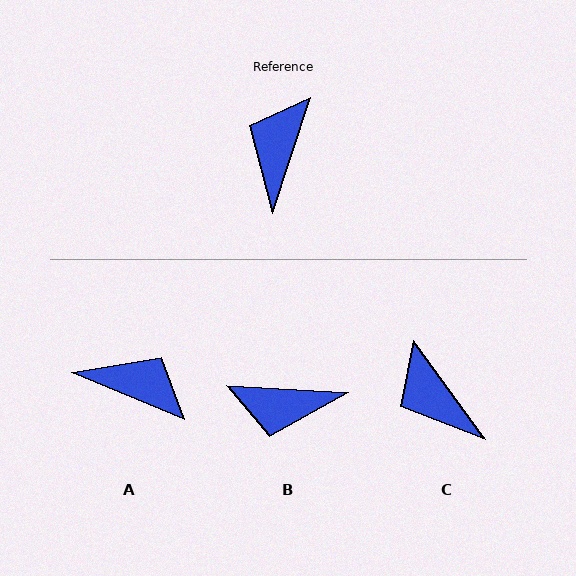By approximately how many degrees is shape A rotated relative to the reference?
Approximately 95 degrees clockwise.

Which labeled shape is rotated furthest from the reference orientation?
B, about 105 degrees away.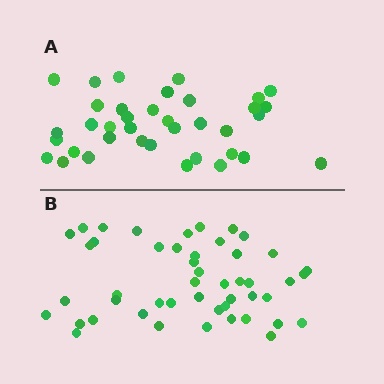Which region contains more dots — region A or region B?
Region B (the bottom region) has more dots.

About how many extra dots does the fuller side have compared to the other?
Region B has roughly 12 or so more dots than region A.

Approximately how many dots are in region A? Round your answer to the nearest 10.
About 40 dots. (The exact count is 37, which rounds to 40.)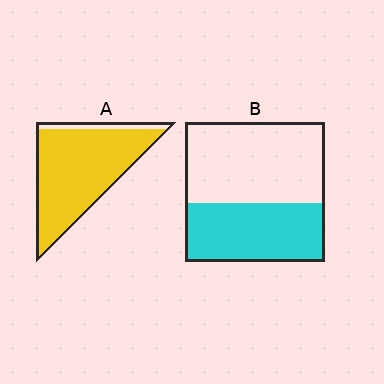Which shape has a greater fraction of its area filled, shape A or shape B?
Shape A.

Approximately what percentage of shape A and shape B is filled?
A is approximately 90% and B is approximately 40%.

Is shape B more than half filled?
No.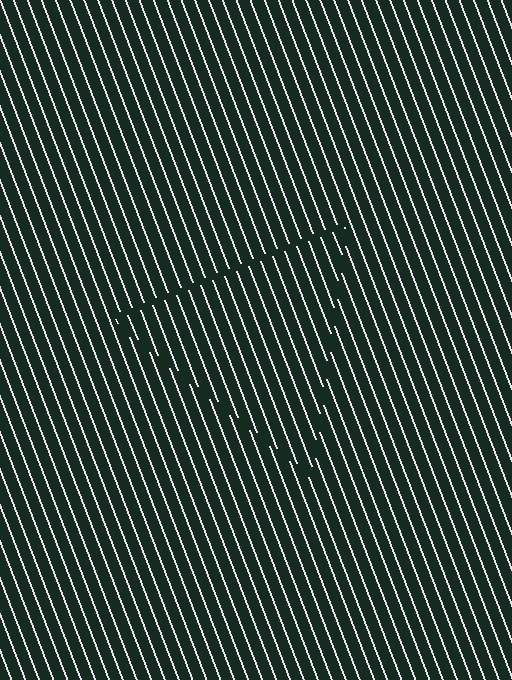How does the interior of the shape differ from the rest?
The interior of the shape contains the same grating, shifted by half a period — the contour is defined by the phase discontinuity where line-ends from the inner and outer gratings abut.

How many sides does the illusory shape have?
3 sides — the line-ends trace a triangle.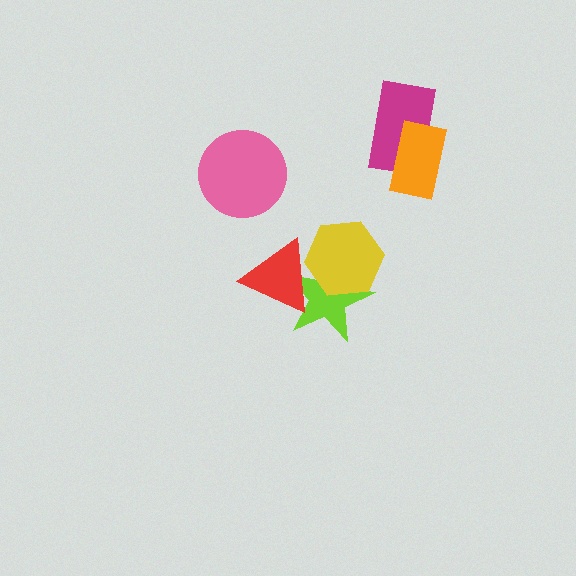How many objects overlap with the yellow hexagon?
2 objects overlap with the yellow hexagon.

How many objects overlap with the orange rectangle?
1 object overlaps with the orange rectangle.